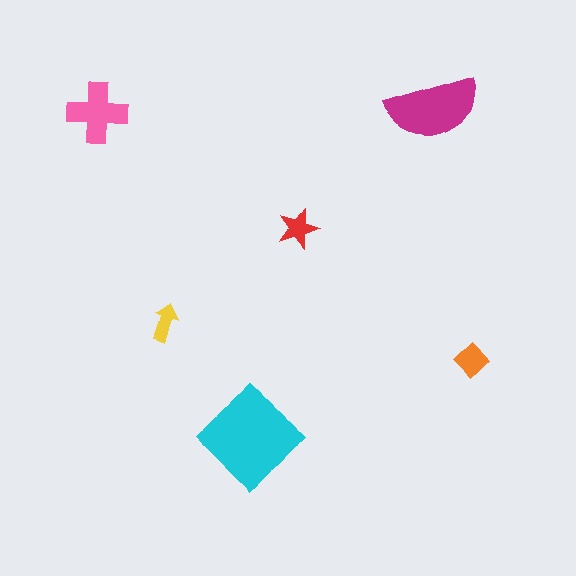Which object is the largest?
The cyan diamond.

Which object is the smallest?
The yellow arrow.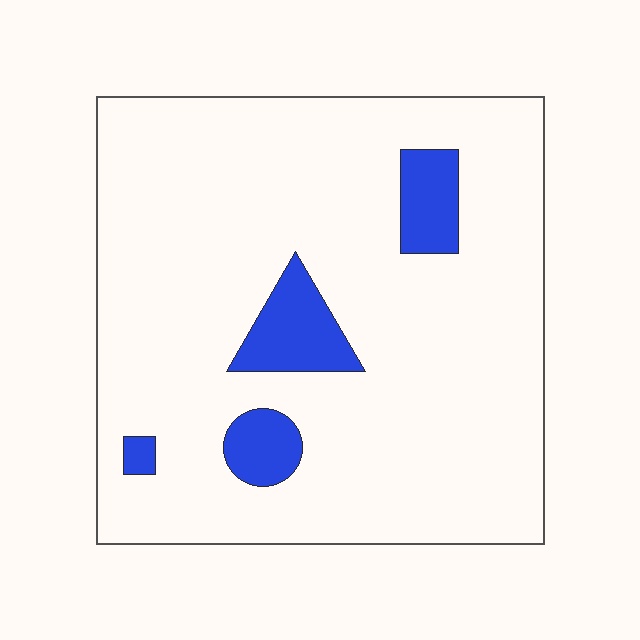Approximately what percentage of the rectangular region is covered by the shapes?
Approximately 10%.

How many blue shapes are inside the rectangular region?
4.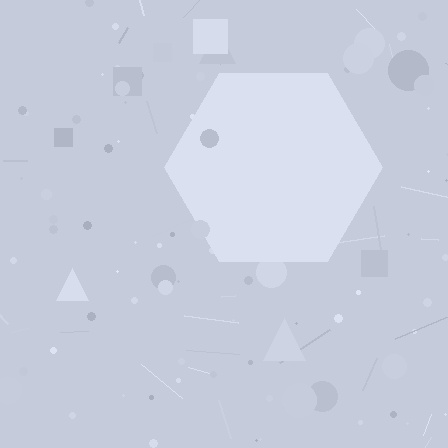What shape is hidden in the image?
A hexagon is hidden in the image.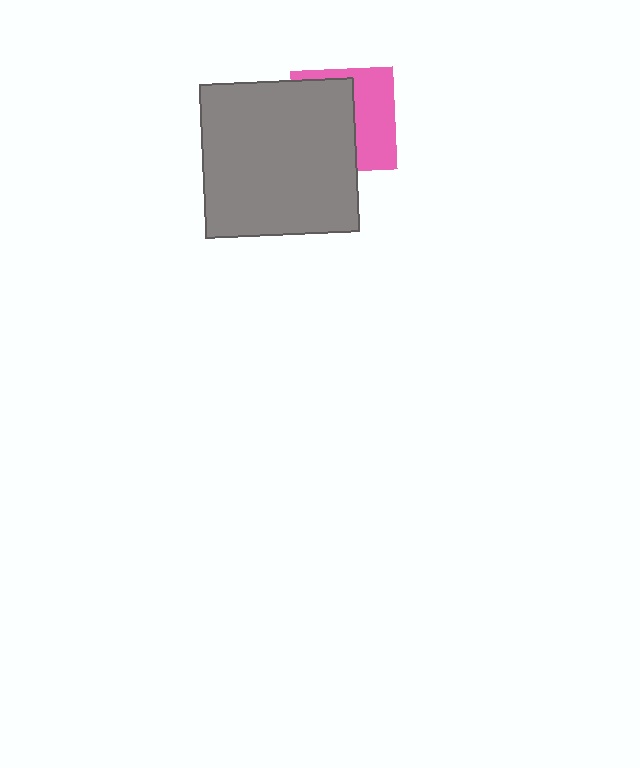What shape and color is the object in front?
The object in front is a gray square.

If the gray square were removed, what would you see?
You would see the complete pink square.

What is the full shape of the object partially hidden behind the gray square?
The partially hidden object is a pink square.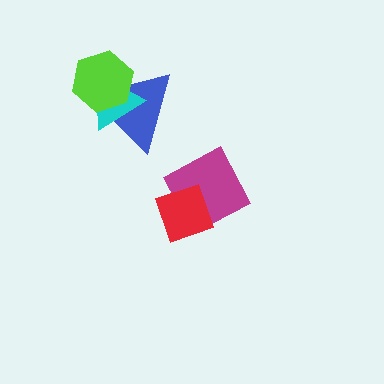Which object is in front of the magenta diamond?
The red diamond is in front of the magenta diamond.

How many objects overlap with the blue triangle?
2 objects overlap with the blue triangle.